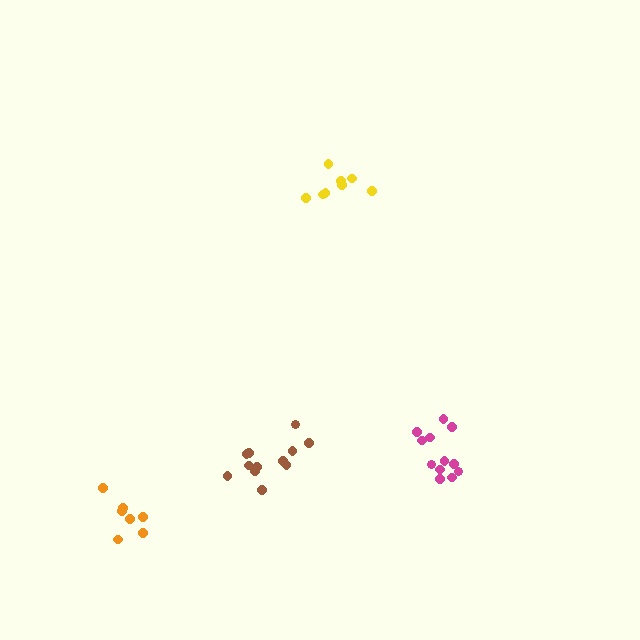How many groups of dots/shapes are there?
There are 4 groups.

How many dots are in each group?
Group 1: 12 dots, Group 2: 8 dots, Group 3: 7 dots, Group 4: 12 dots (39 total).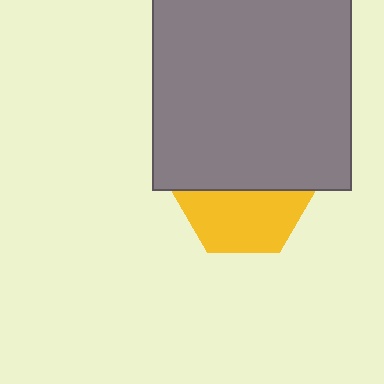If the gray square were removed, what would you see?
You would see the complete yellow hexagon.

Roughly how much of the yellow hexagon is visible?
About half of it is visible (roughly 49%).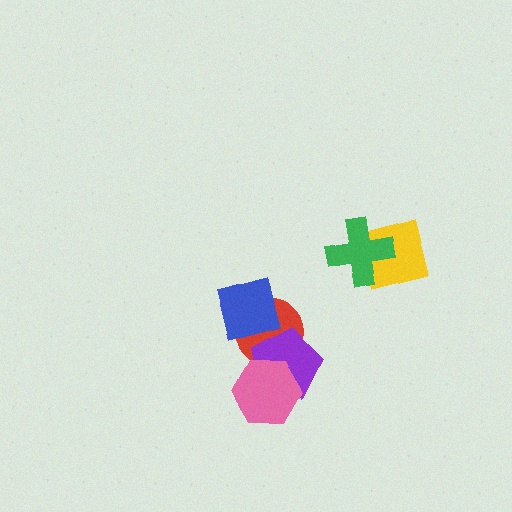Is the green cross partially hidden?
No, no other shape covers it.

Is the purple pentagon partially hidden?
Yes, it is partially covered by another shape.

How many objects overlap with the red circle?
3 objects overlap with the red circle.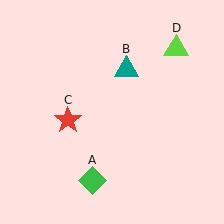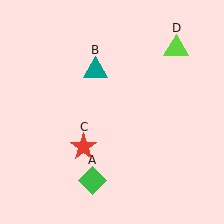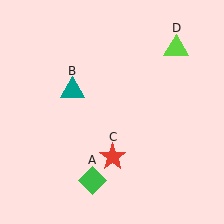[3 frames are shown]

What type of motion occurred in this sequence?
The teal triangle (object B), red star (object C) rotated counterclockwise around the center of the scene.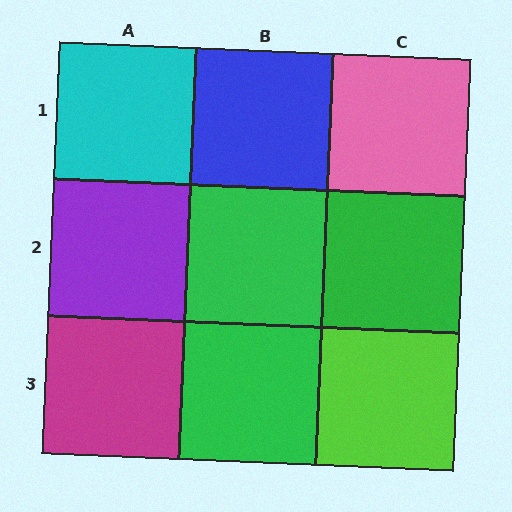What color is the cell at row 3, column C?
Lime.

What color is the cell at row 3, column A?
Magenta.